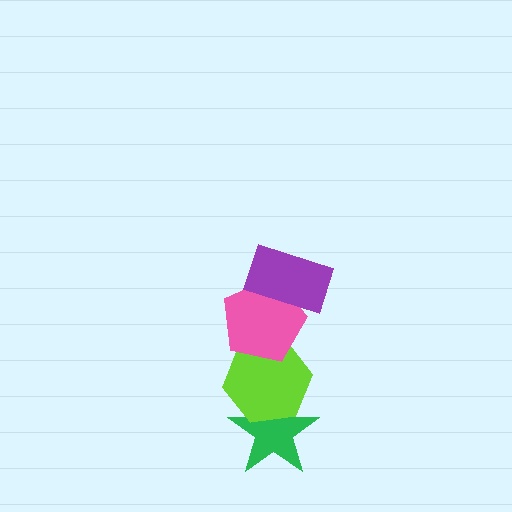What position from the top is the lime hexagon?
The lime hexagon is 3rd from the top.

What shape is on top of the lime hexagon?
The pink pentagon is on top of the lime hexagon.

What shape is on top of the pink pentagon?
The purple rectangle is on top of the pink pentagon.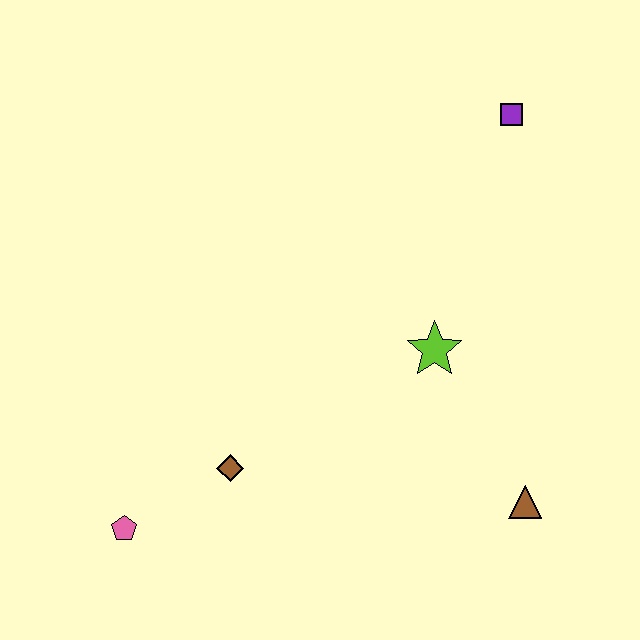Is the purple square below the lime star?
No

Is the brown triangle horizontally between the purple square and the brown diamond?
No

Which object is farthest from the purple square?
The pink pentagon is farthest from the purple square.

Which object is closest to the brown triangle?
The lime star is closest to the brown triangle.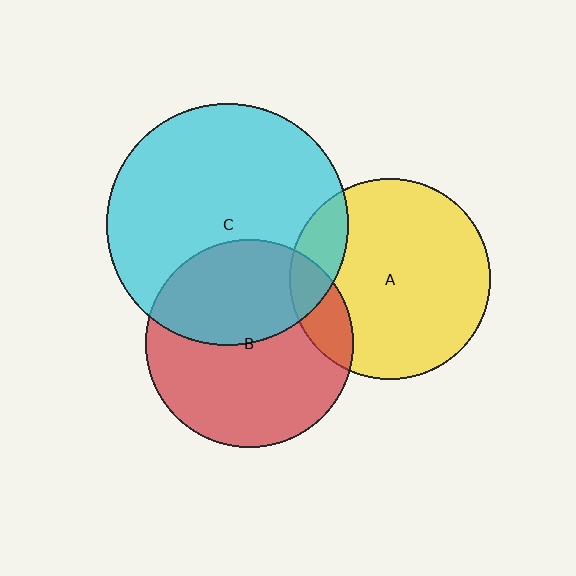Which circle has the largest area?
Circle C (cyan).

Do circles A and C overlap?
Yes.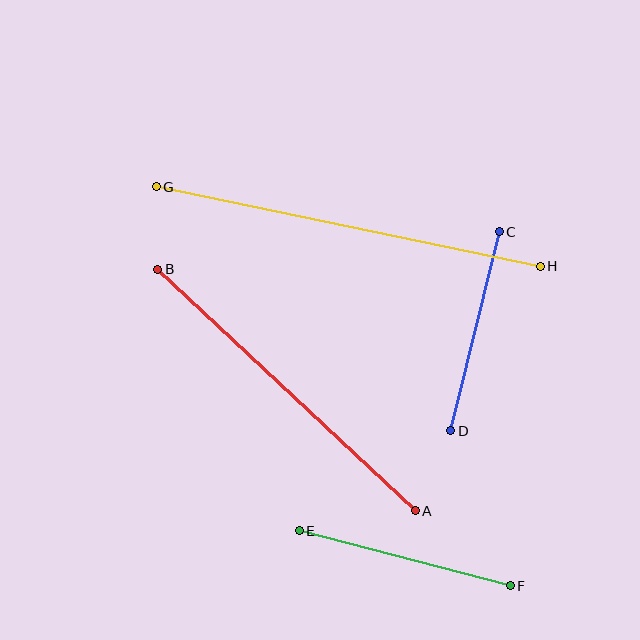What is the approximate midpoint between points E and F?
The midpoint is at approximately (405, 558) pixels.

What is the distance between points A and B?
The distance is approximately 353 pixels.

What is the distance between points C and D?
The distance is approximately 205 pixels.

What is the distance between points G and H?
The distance is approximately 392 pixels.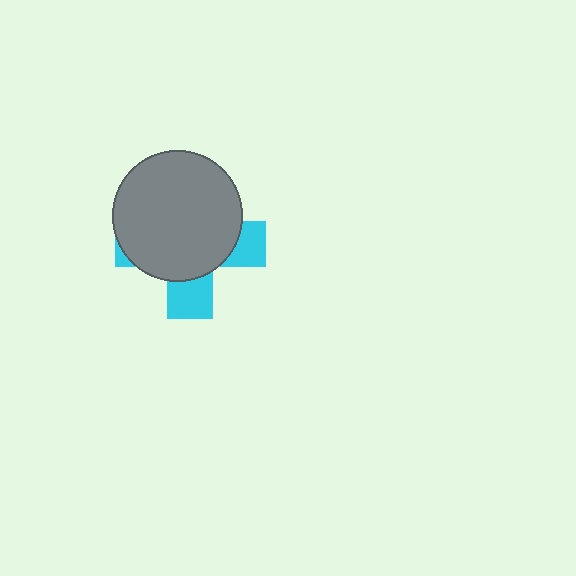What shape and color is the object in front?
The object in front is a gray circle.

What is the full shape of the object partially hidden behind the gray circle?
The partially hidden object is a cyan cross.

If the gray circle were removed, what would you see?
You would see the complete cyan cross.